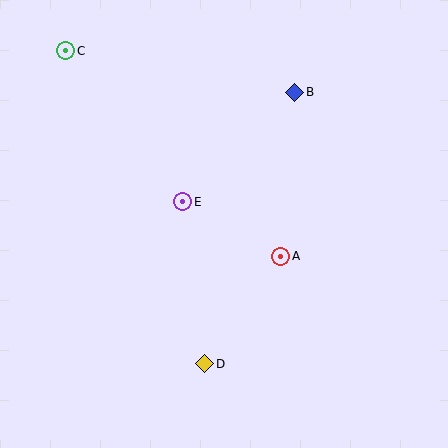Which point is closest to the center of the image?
Point E at (183, 202) is closest to the center.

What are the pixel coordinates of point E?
Point E is at (183, 202).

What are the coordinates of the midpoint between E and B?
The midpoint between E and B is at (239, 147).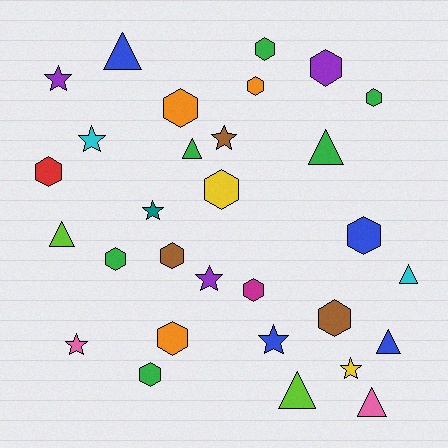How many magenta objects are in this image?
There is 1 magenta object.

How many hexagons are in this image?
There are 14 hexagons.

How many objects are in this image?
There are 30 objects.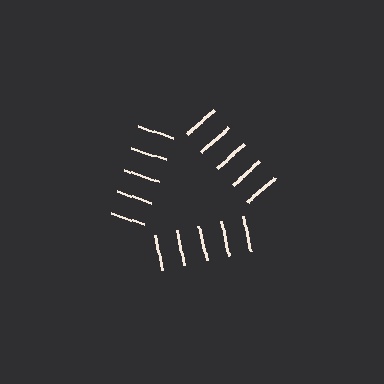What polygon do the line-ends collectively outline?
An illusory triangle — the line segments terminate on its edges but no continuous stroke is drawn.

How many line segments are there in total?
15 — 5 along each of the 3 edges.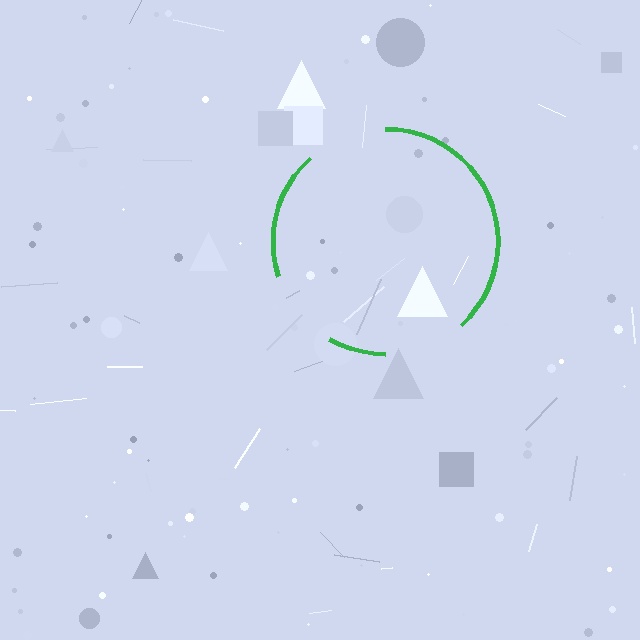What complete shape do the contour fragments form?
The contour fragments form a circle.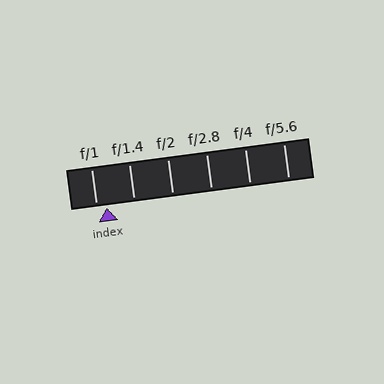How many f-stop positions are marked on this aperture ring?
There are 6 f-stop positions marked.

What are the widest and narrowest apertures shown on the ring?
The widest aperture shown is f/1 and the narrowest is f/5.6.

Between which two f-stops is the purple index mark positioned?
The index mark is between f/1 and f/1.4.